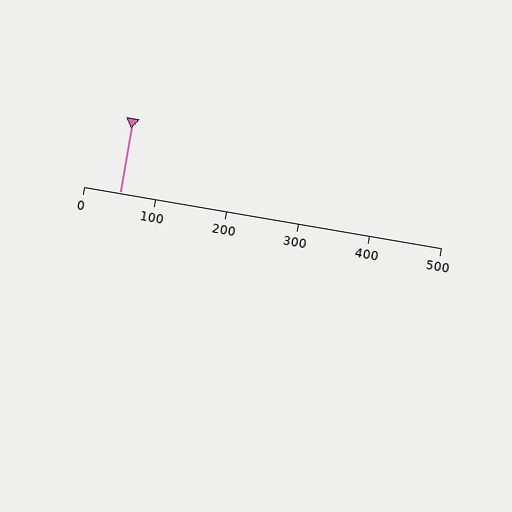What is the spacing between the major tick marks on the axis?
The major ticks are spaced 100 apart.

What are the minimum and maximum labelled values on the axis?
The axis runs from 0 to 500.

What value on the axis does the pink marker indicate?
The marker indicates approximately 50.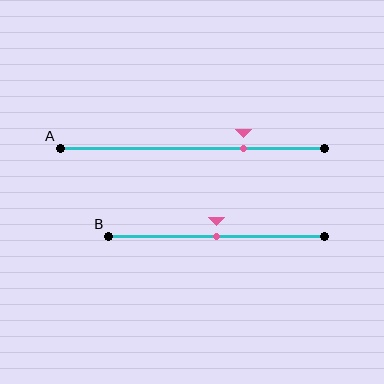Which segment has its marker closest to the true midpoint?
Segment B has its marker closest to the true midpoint.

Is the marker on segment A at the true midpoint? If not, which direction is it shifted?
No, the marker on segment A is shifted to the right by about 19% of the segment length.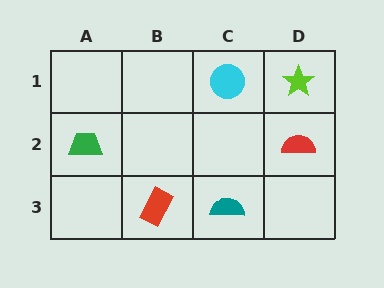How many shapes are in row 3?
2 shapes.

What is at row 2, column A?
A green trapezoid.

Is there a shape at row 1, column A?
No, that cell is empty.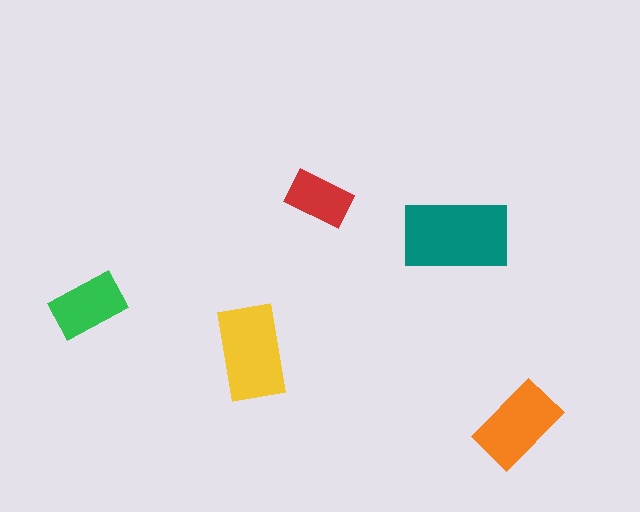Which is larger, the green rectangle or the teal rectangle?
The teal one.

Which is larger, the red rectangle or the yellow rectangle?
The yellow one.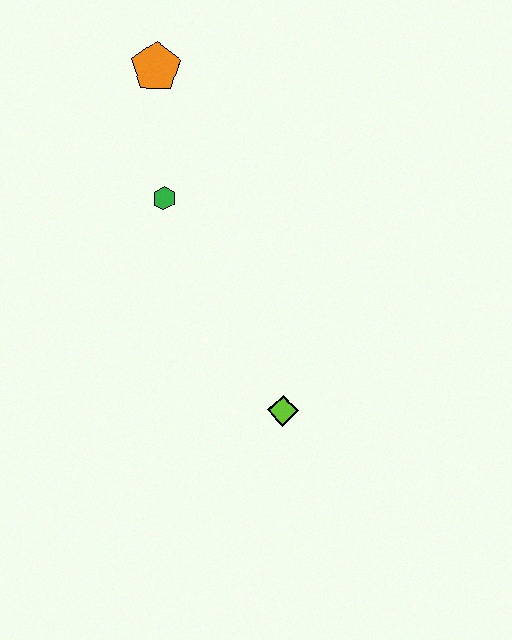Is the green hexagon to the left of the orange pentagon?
No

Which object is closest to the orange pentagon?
The green hexagon is closest to the orange pentagon.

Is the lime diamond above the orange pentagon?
No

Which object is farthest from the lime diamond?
The orange pentagon is farthest from the lime diamond.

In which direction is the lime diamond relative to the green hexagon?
The lime diamond is below the green hexagon.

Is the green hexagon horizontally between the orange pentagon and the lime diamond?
Yes